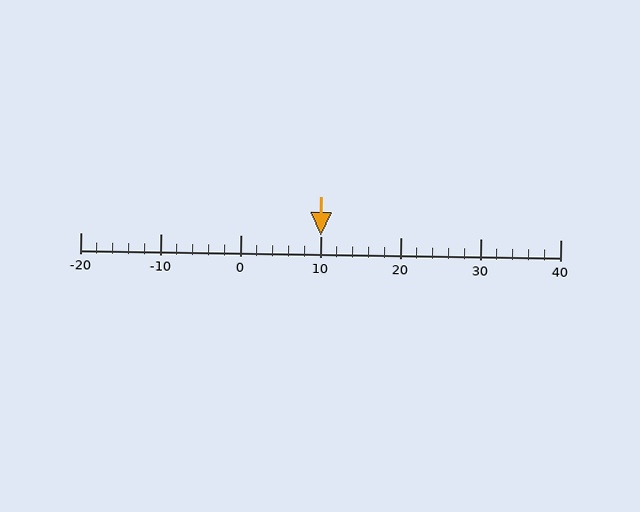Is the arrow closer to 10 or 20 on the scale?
The arrow is closer to 10.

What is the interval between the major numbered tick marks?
The major tick marks are spaced 10 units apart.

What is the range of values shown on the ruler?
The ruler shows values from -20 to 40.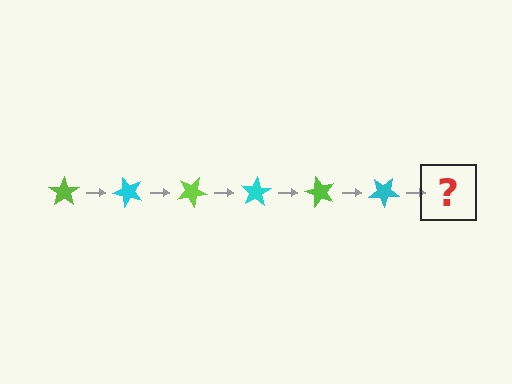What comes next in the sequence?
The next element should be a lime star, rotated 300 degrees from the start.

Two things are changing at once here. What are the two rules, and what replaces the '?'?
The two rules are that it rotates 50 degrees each step and the color cycles through lime and cyan. The '?' should be a lime star, rotated 300 degrees from the start.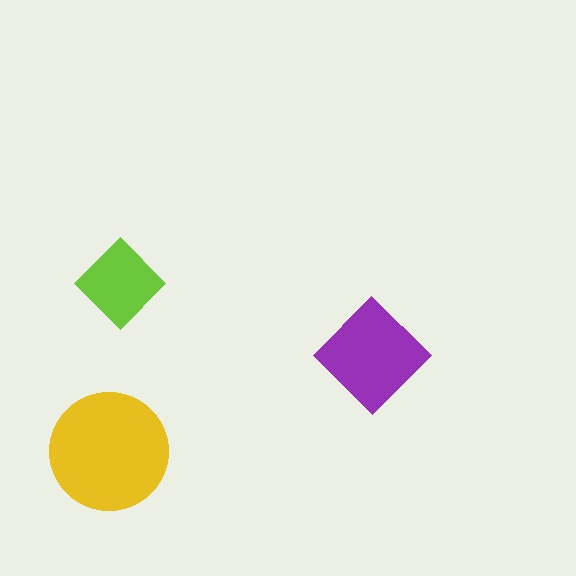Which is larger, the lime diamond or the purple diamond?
The purple diamond.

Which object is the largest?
The yellow circle.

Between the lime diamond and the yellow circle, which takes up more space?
The yellow circle.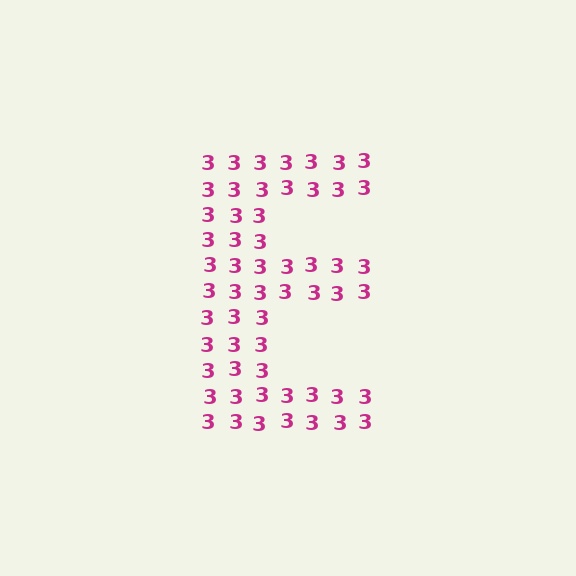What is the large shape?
The large shape is the letter E.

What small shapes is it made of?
It is made of small digit 3's.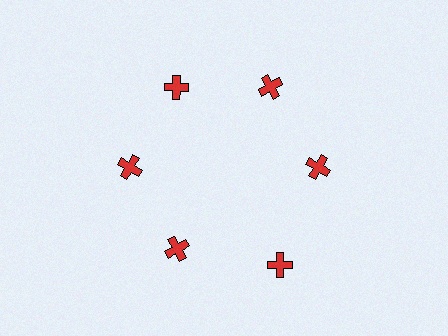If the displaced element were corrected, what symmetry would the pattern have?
It would have 6-fold rotational symmetry — the pattern would map onto itself every 60 degrees.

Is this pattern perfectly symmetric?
No. The 6 red crosses are arranged in a ring, but one element near the 5 o'clock position is pushed outward from the center, breaking the 6-fold rotational symmetry.